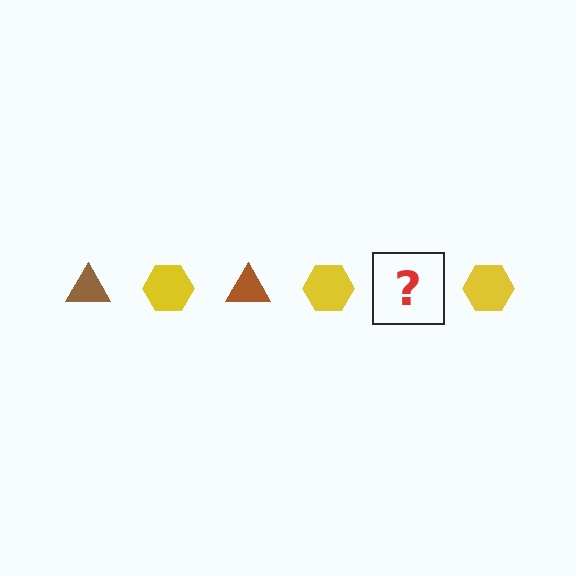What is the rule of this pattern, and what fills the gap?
The rule is that the pattern alternates between brown triangle and yellow hexagon. The gap should be filled with a brown triangle.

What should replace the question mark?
The question mark should be replaced with a brown triangle.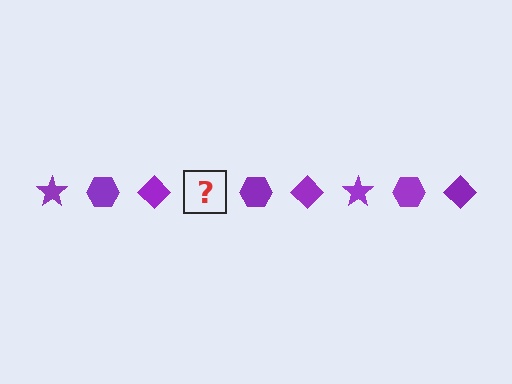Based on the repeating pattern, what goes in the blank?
The blank should be a purple star.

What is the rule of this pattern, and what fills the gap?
The rule is that the pattern cycles through star, hexagon, diamond shapes in purple. The gap should be filled with a purple star.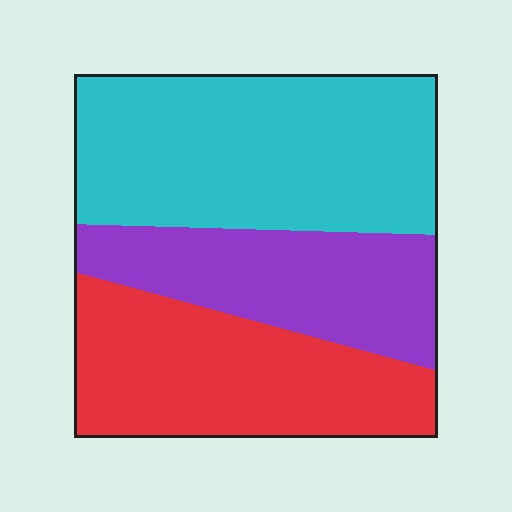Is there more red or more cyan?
Cyan.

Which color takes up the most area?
Cyan, at roughly 45%.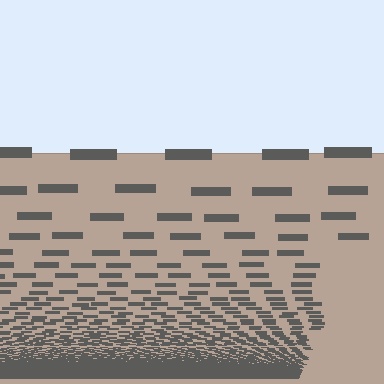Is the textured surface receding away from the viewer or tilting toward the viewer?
The surface appears to tilt toward the viewer. Texture elements get larger and sparser toward the top.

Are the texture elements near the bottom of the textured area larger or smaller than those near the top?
Smaller. The gradient is inverted — elements near the bottom are smaller and denser.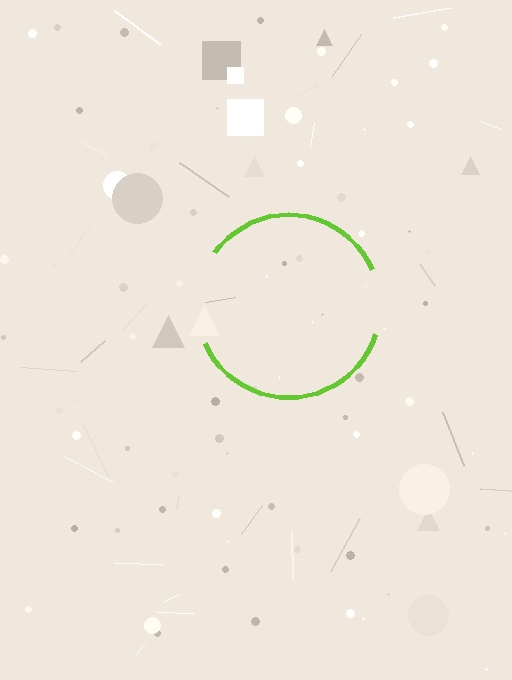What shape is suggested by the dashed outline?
The dashed outline suggests a circle.